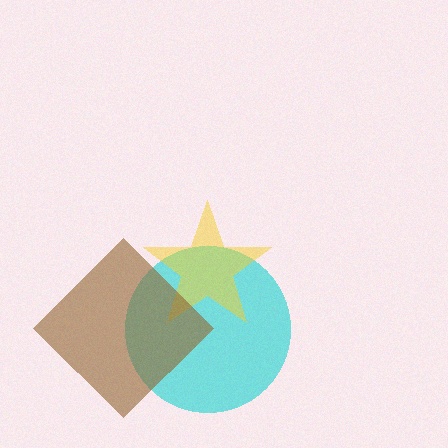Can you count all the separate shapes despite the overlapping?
Yes, there are 3 separate shapes.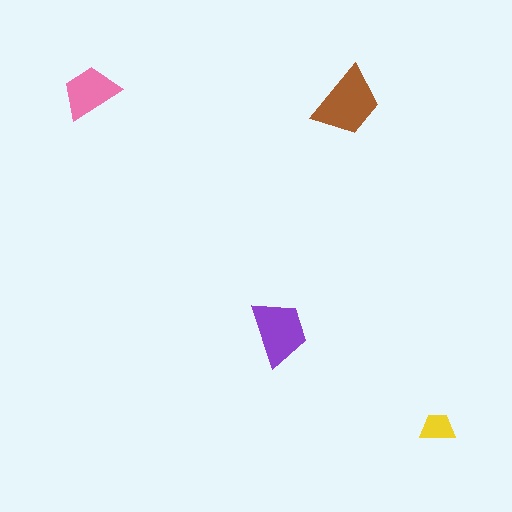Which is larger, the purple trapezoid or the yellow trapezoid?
The purple one.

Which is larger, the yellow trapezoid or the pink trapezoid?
The pink one.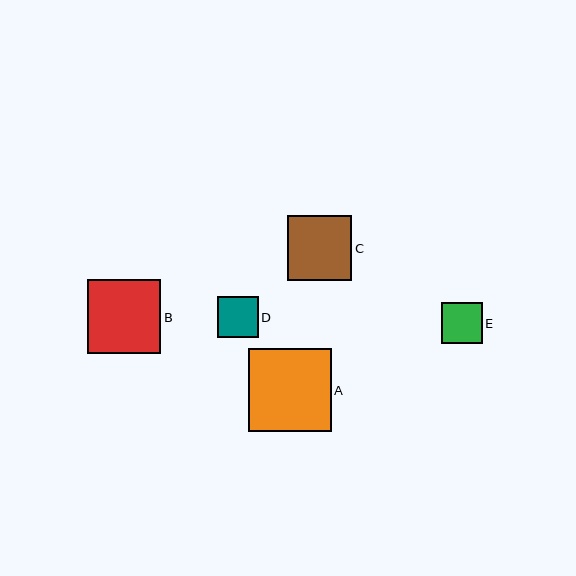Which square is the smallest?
Square E is the smallest with a size of approximately 41 pixels.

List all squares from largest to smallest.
From largest to smallest: A, B, C, D, E.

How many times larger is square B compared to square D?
Square B is approximately 1.8 times the size of square D.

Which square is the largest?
Square A is the largest with a size of approximately 83 pixels.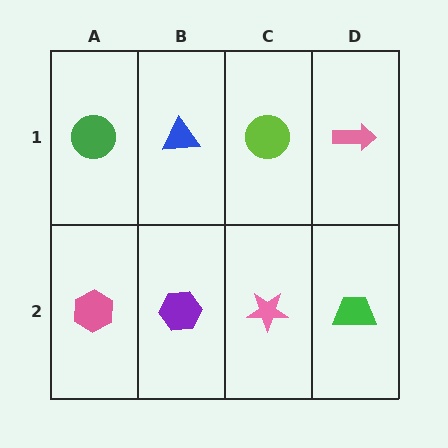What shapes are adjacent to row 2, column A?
A green circle (row 1, column A), a purple hexagon (row 2, column B).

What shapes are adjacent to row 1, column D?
A green trapezoid (row 2, column D), a lime circle (row 1, column C).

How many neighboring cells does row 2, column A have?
2.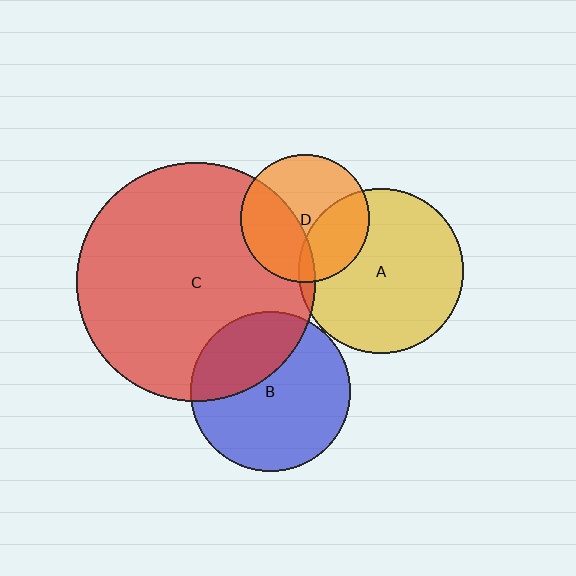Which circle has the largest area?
Circle C (red).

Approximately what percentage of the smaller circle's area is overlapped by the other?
Approximately 35%.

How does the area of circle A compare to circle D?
Approximately 1.6 times.